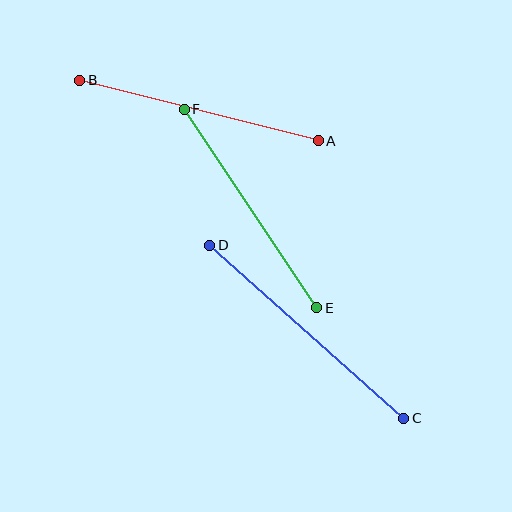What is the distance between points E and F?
The distance is approximately 239 pixels.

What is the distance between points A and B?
The distance is approximately 246 pixels.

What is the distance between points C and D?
The distance is approximately 260 pixels.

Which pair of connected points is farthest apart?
Points C and D are farthest apart.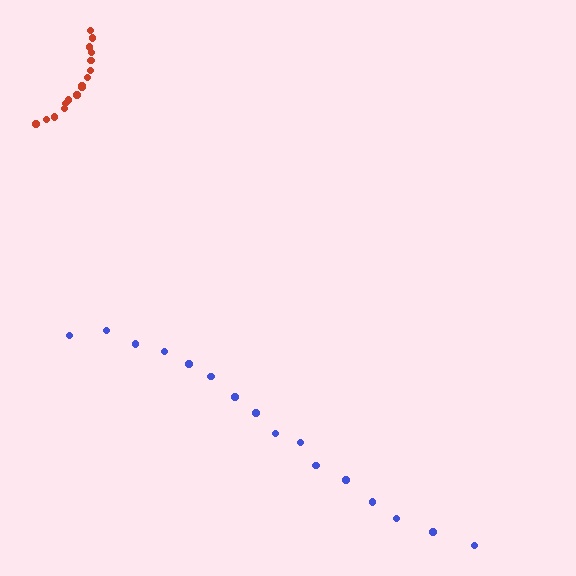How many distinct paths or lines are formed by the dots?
There are 2 distinct paths.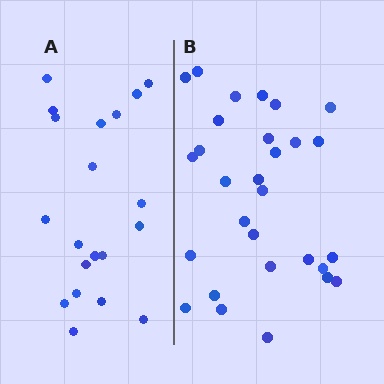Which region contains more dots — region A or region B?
Region B (the right region) has more dots.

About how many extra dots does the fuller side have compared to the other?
Region B has roughly 8 or so more dots than region A.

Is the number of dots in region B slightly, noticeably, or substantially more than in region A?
Region B has substantially more. The ratio is roughly 1.4 to 1.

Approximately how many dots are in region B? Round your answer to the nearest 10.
About 30 dots. (The exact count is 29, which rounds to 30.)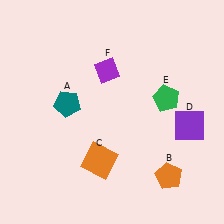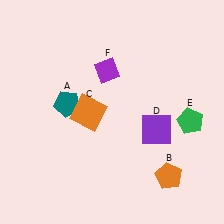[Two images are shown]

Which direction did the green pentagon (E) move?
The green pentagon (E) moved right.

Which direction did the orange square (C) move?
The orange square (C) moved up.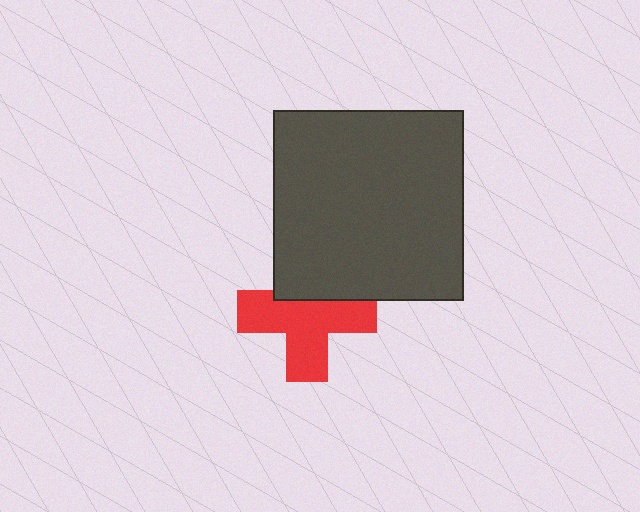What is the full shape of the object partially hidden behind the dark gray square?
The partially hidden object is a red cross.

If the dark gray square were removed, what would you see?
You would see the complete red cross.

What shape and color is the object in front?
The object in front is a dark gray square.